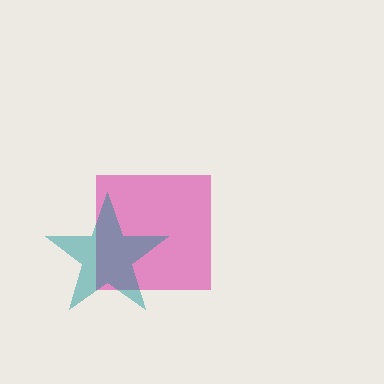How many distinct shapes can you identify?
There are 2 distinct shapes: a magenta square, a teal star.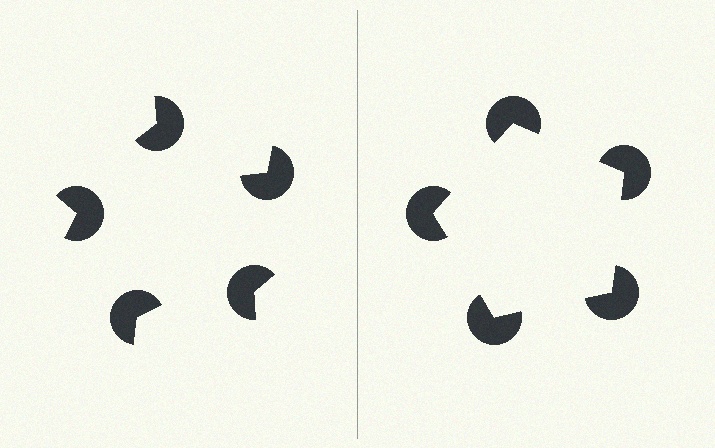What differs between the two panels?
The pac-man discs are positioned identically on both sides; only the wedge orientations differ. On the right they align to a pentagon; on the left they are misaligned.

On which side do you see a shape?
An illusory pentagon appears on the right side. On the left side the wedge cuts are rotated, so no coherent shape forms.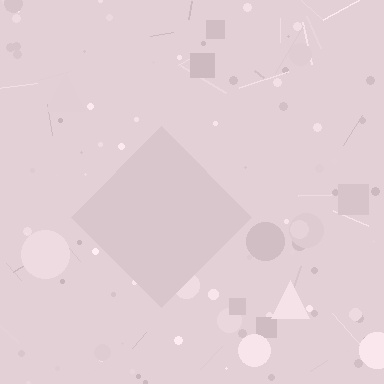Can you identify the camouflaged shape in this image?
The camouflaged shape is a diamond.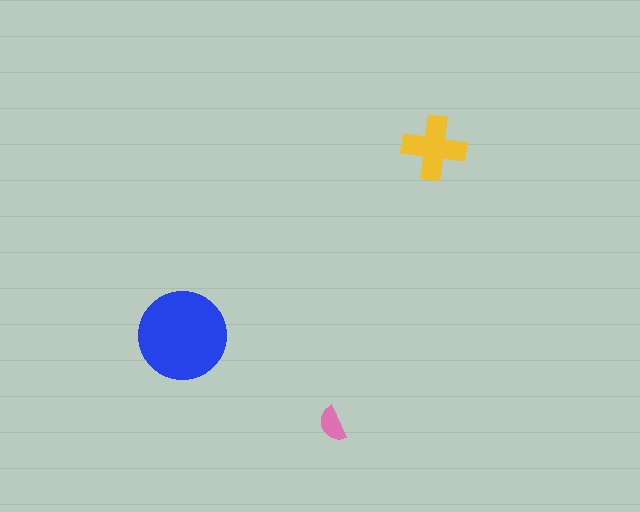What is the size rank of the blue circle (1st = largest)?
1st.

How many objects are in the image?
There are 3 objects in the image.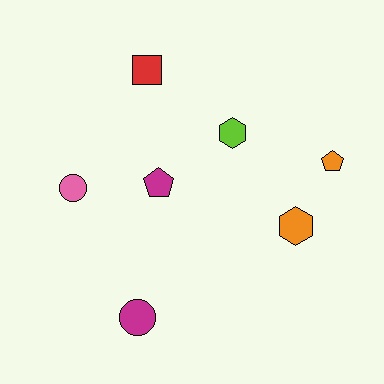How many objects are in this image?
There are 7 objects.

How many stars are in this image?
There are no stars.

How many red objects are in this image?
There is 1 red object.